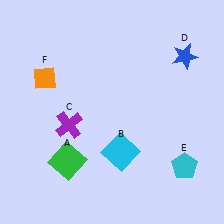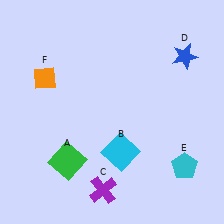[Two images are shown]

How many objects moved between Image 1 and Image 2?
1 object moved between the two images.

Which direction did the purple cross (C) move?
The purple cross (C) moved down.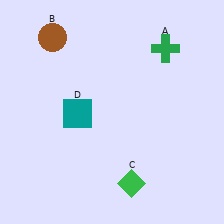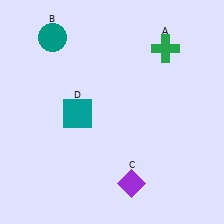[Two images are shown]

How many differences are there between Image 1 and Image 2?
There are 2 differences between the two images.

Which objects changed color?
B changed from brown to teal. C changed from green to purple.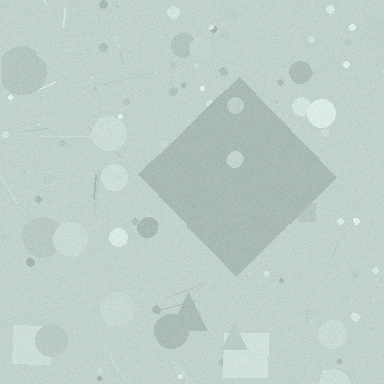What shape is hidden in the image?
A diamond is hidden in the image.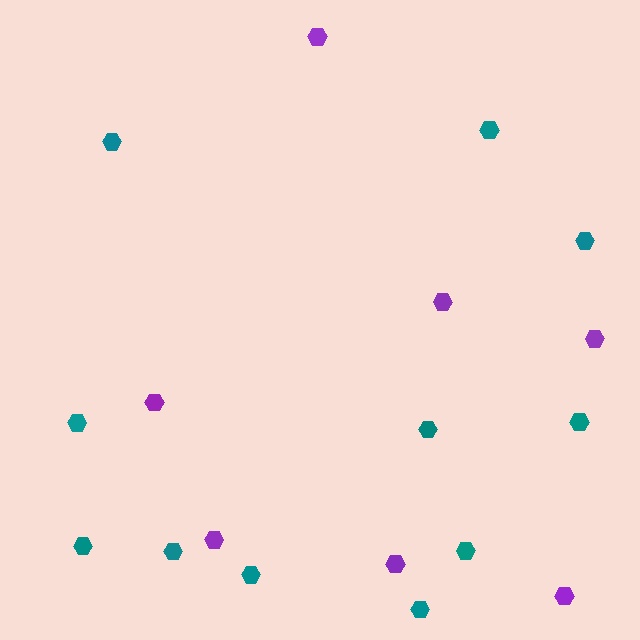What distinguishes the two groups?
There are 2 groups: one group of teal hexagons (11) and one group of purple hexagons (7).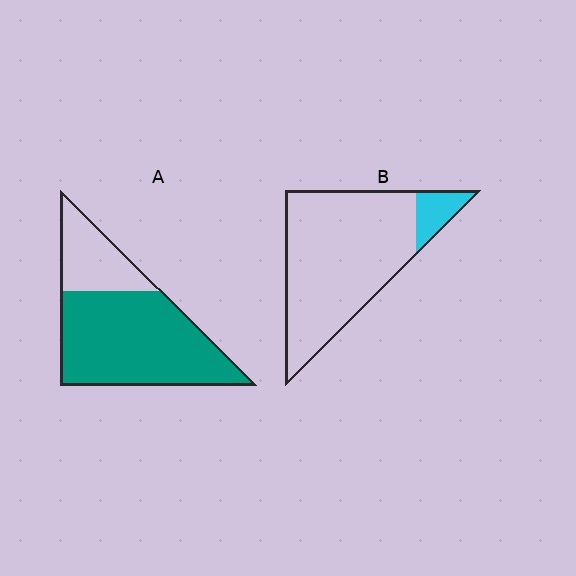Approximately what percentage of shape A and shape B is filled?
A is approximately 75% and B is approximately 10%.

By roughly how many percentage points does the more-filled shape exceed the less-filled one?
By roughly 60 percentage points (A over B).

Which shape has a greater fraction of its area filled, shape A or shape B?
Shape A.